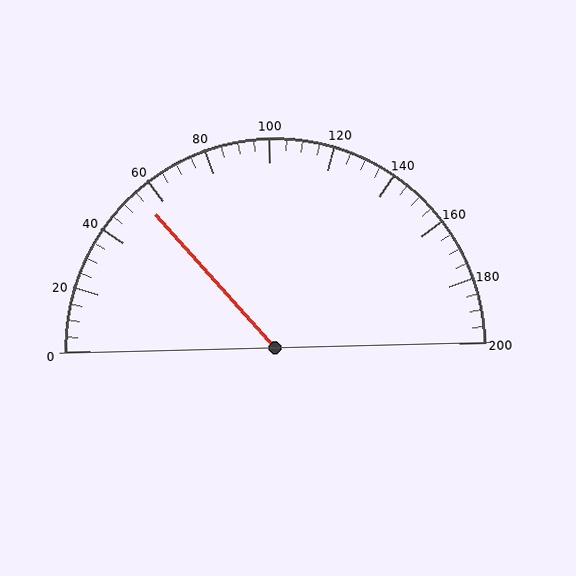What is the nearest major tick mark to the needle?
The nearest major tick mark is 60.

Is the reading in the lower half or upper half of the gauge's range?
The reading is in the lower half of the range (0 to 200).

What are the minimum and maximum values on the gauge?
The gauge ranges from 0 to 200.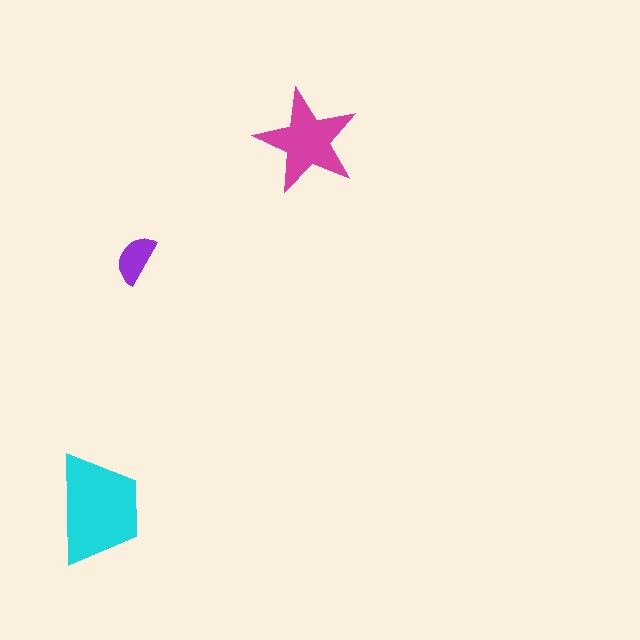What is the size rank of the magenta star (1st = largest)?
2nd.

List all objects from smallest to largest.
The purple semicircle, the magenta star, the cyan trapezoid.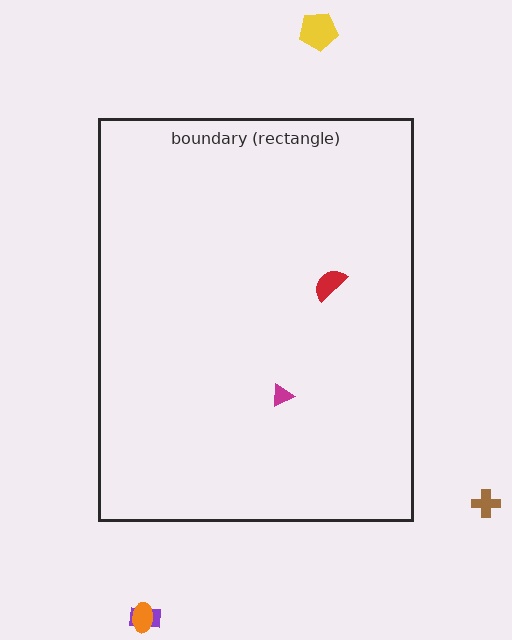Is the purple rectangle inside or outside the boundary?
Outside.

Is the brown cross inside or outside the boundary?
Outside.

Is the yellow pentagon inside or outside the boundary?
Outside.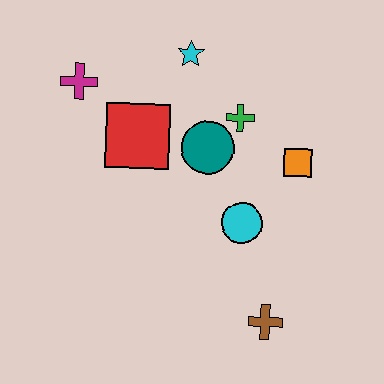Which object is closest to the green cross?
The teal circle is closest to the green cross.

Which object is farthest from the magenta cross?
The brown cross is farthest from the magenta cross.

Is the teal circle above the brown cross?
Yes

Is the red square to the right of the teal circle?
No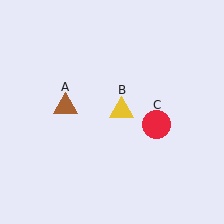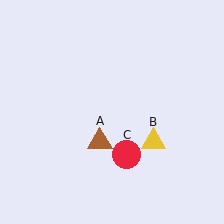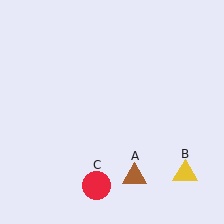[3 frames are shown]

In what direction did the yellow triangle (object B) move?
The yellow triangle (object B) moved down and to the right.